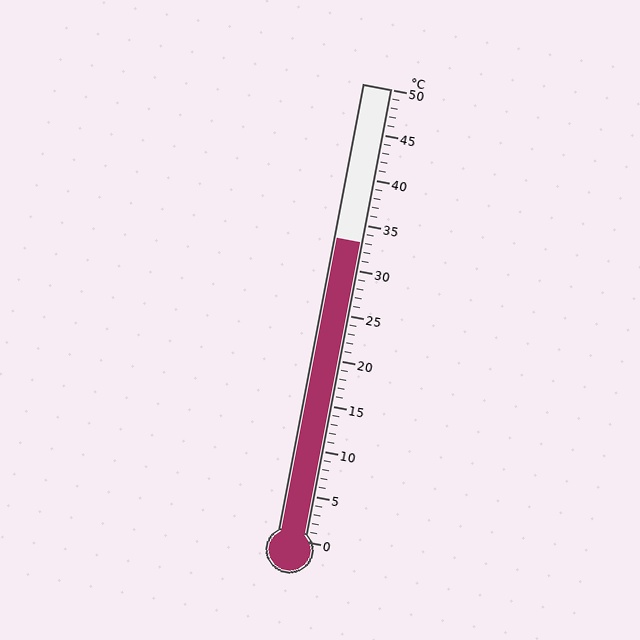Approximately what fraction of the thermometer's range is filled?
The thermometer is filled to approximately 65% of its range.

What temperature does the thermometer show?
The thermometer shows approximately 33°C.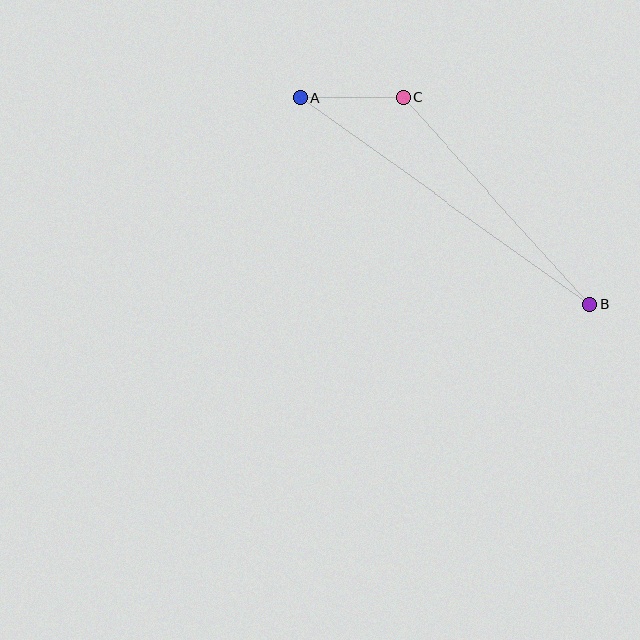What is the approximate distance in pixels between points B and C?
The distance between B and C is approximately 279 pixels.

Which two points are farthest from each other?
Points A and B are farthest from each other.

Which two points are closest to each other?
Points A and C are closest to each other.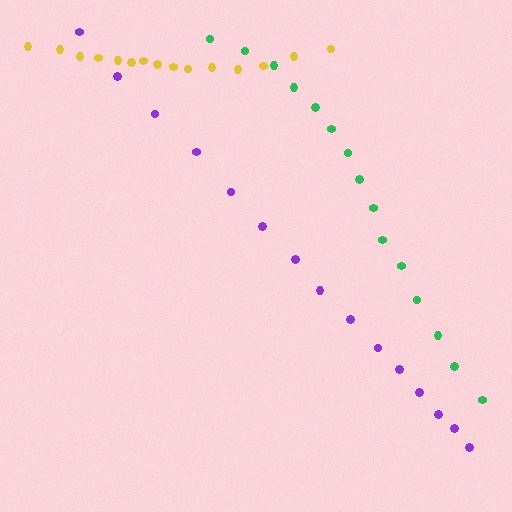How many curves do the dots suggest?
There are 3 distinct paths.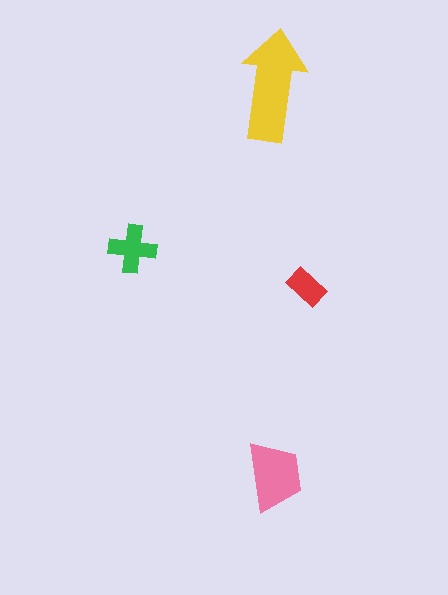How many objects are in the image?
There are 4 objects in the image.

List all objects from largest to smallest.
The yellow arrow, the pink trapezoid, the green cross, the red rectangle.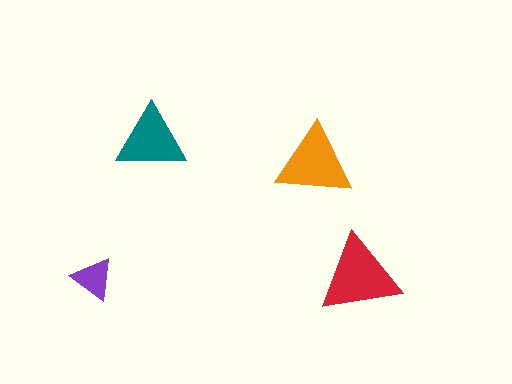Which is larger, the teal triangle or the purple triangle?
The teal one.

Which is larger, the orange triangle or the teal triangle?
The orange one.